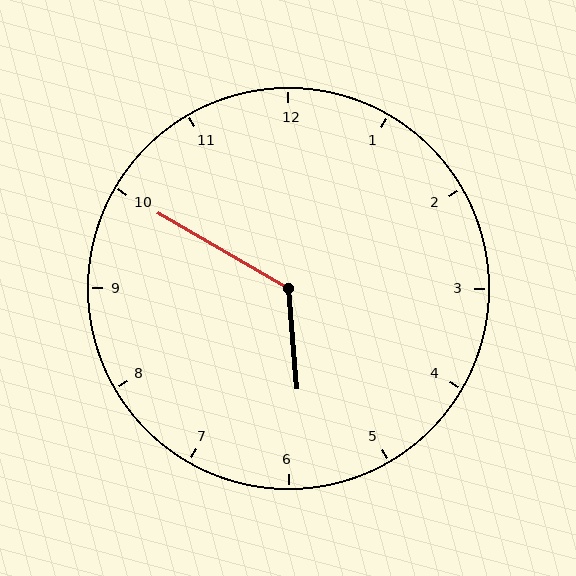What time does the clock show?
5:50.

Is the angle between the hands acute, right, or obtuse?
It is obtuse.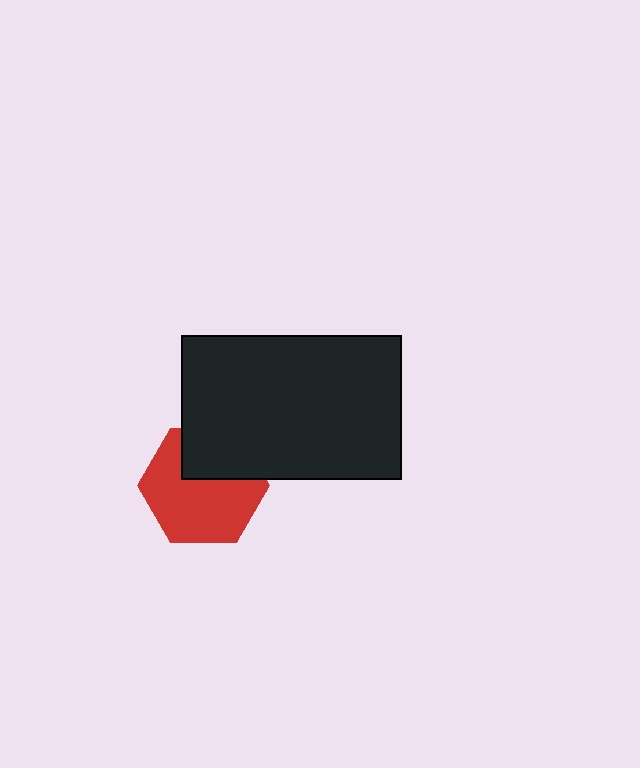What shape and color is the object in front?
The object in front is a black rectangle.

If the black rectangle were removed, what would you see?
You would see the complete red hexagon.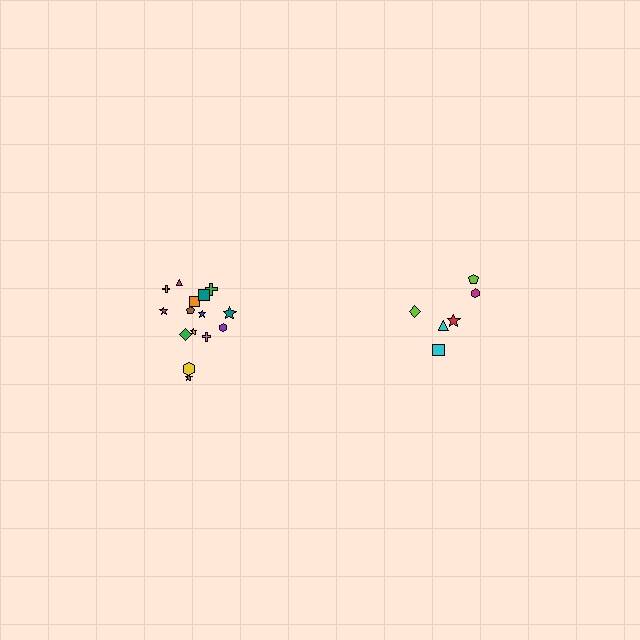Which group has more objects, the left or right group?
The left group.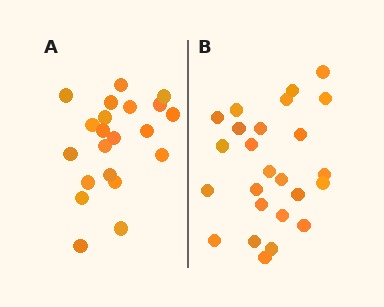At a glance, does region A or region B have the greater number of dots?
Region B (the right region) has more dots.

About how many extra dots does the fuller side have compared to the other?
Region B has about 4 more dots than region A.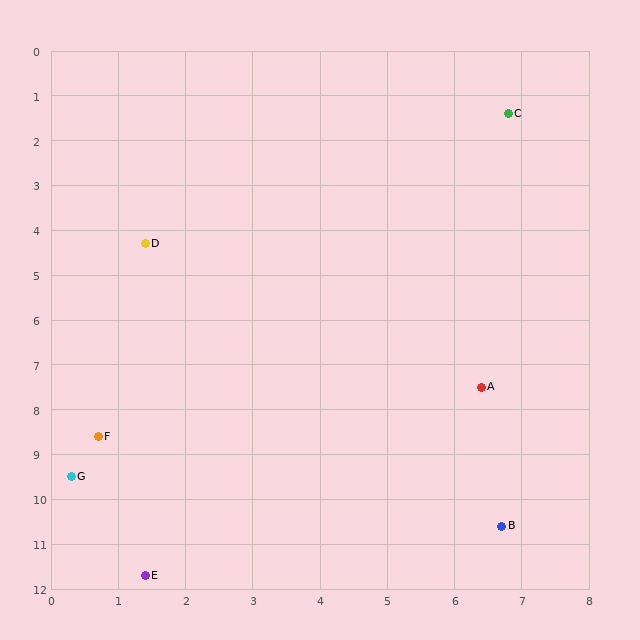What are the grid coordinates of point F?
Point F is at approximately (0.7, 8.6).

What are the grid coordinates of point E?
Point E is at approximately (1.4, 11.7).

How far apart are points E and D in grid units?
Points E and D are about 7.4 grid units apart.